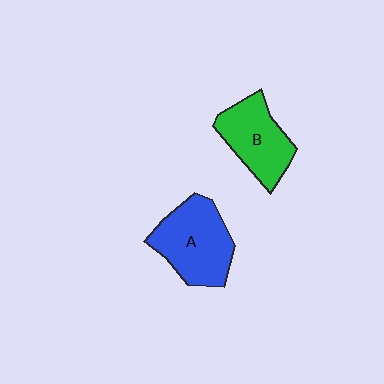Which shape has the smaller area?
Shape B (green).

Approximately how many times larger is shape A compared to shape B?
Approximately 1.2 times.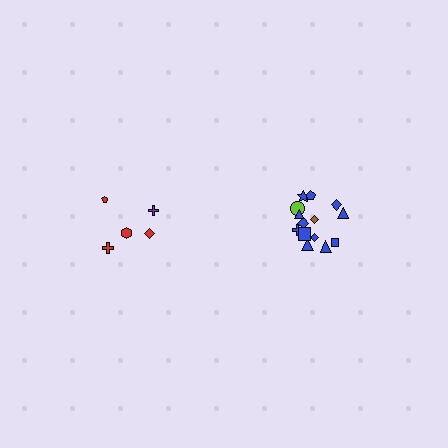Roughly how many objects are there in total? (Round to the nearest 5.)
Roughly 20 objects in total.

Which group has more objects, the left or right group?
The right group.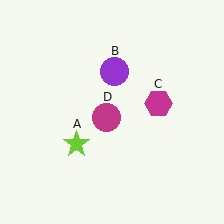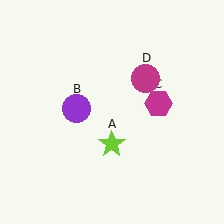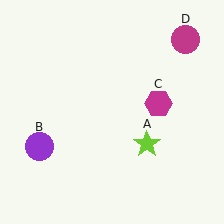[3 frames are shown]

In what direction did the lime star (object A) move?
The lime star (object A) moved right.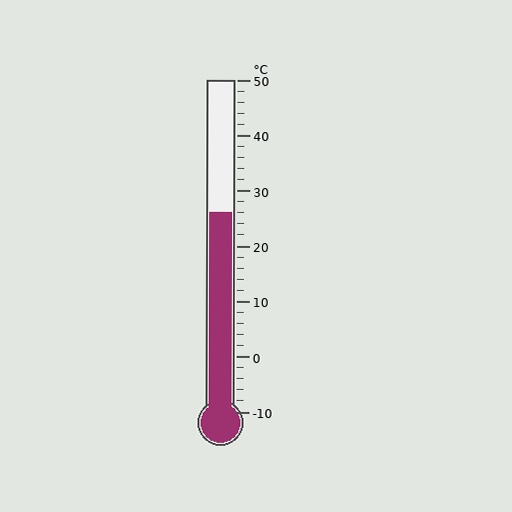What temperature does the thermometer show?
The thermometer shows approximately 26°C.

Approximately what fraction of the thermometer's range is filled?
The thermometer is filled to approximately 60% of its range.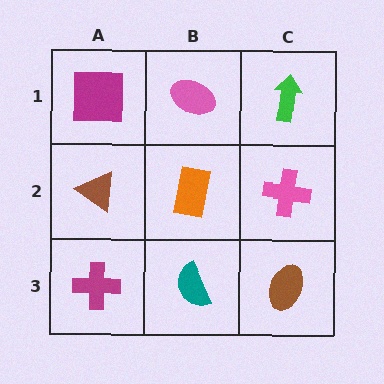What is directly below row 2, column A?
A magenta cross.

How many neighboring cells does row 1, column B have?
3.